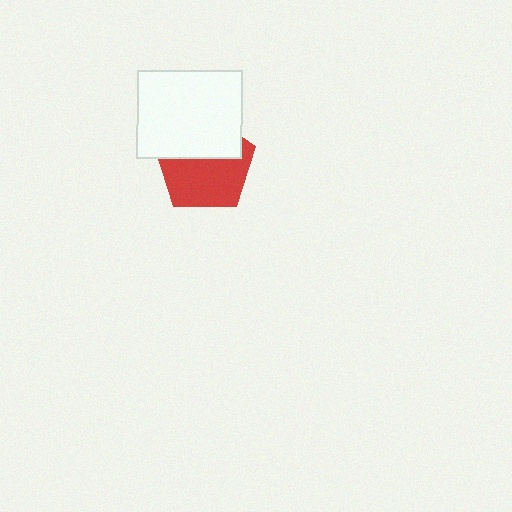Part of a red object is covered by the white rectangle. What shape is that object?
It is a pentagon.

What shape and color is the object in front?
The object in front is a white rectangle.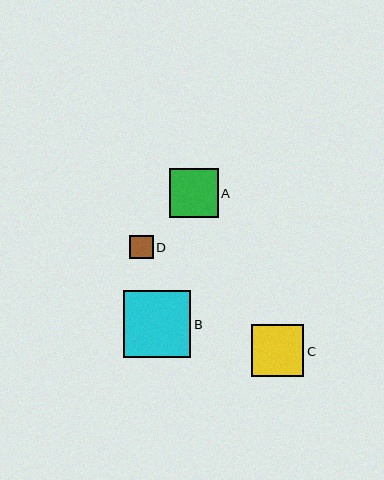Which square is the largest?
Square B is the largest with a size of approximately 67 pixels.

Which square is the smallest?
Square D is the smallest with a size of approximately 24 pixels.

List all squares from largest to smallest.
From largest to smallest: B, C, A, D.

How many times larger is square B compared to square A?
Square B is approximately 1.4 times the size of square A.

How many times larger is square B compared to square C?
Square B is approximately 1.3 times the size of square C.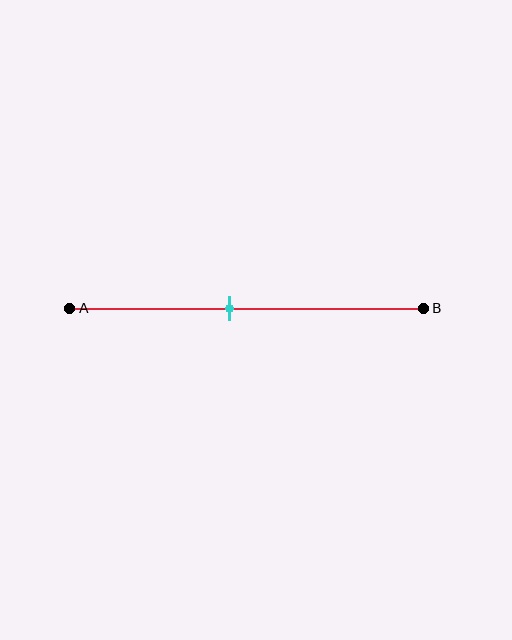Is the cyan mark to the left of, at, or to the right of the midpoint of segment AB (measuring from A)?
The cyan mark is to the left of the midpoint of segment AB.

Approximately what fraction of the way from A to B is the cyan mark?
The cyan mark is approximately 45% of the way from A to B.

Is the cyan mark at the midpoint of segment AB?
No, the mark is at about 45% from A, not at the 50% midpoint.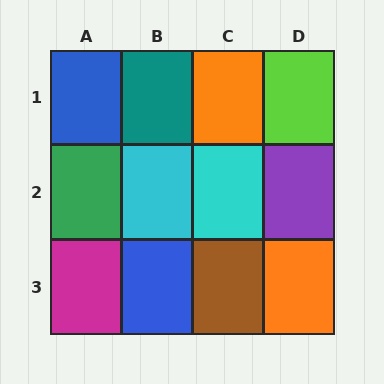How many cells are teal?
1 cell is teal.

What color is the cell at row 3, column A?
Magenta.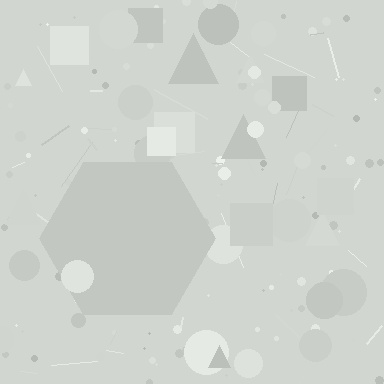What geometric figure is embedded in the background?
A hexagon is embedded in the background.